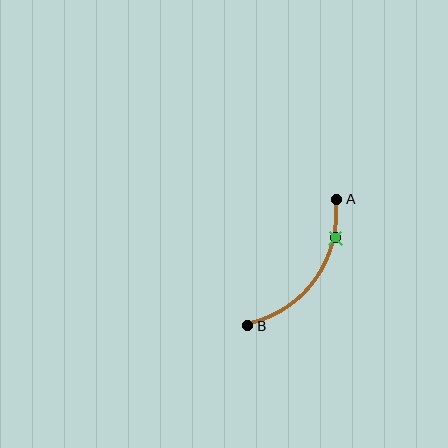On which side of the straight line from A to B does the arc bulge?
The arc bulges below and to the right of the straight line connecting A and B.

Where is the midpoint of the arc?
The arc midpoint is the point on the curve farthest from the straight line joining A and B. It sits below and to the right of that line.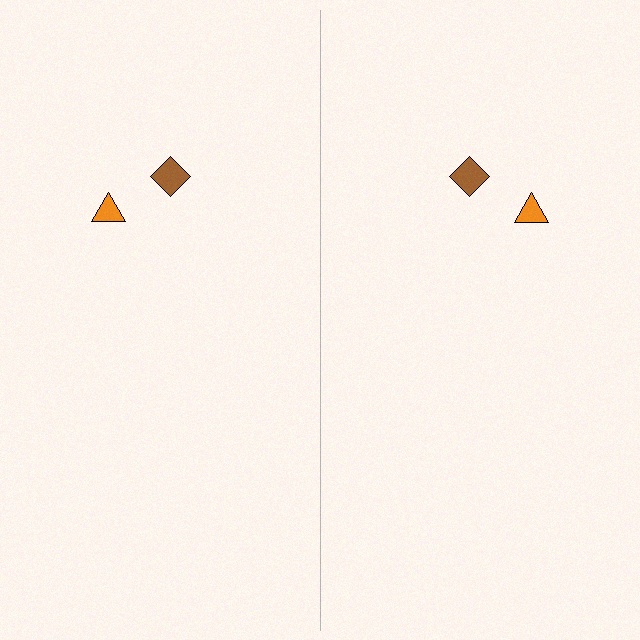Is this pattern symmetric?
Yes, this pattern has bilateral (reflection) symmetry.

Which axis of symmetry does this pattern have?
The pattern has a vertical axis of symmetry running through the center of the image.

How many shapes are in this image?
There are 4 shapes in this image.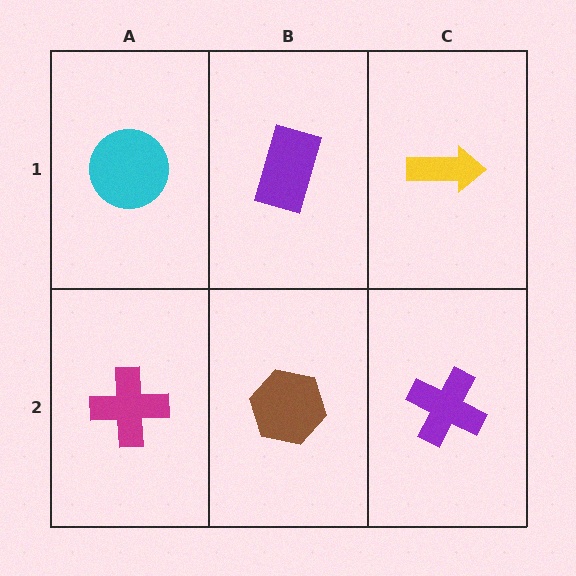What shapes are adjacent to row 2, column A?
A cyan circle (row 1, column A), a brown hexagon (row 2, column B).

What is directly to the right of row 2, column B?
A purple cross.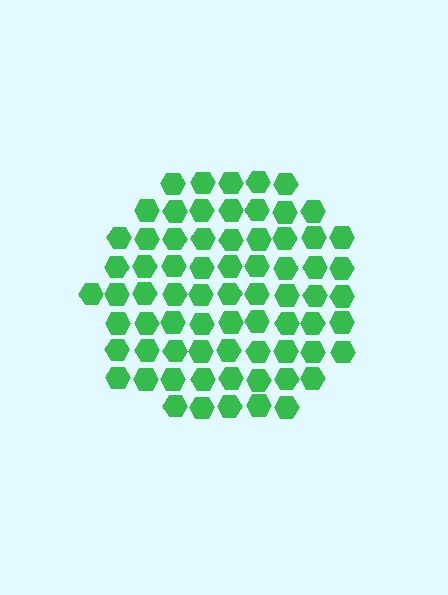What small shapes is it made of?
It is made of small hexagons.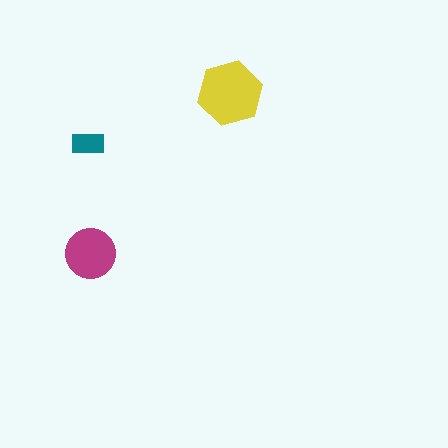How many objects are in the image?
There are 3 objects in the image.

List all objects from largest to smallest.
The yellow hexagon, the magenta circle, the teal rectangle.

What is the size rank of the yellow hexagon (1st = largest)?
1st.